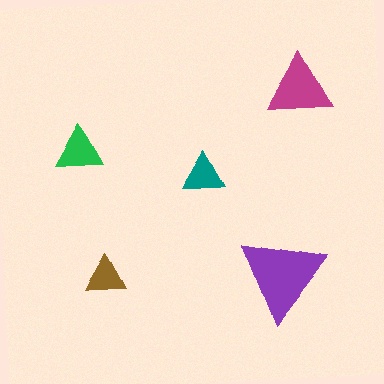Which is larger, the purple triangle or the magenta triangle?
The purple one.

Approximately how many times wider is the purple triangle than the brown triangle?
About 2 times wider.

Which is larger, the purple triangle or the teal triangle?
The purple one.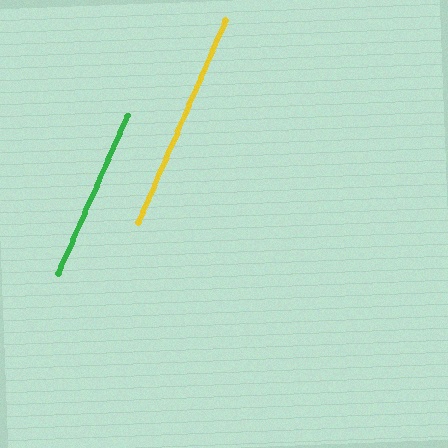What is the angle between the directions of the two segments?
Approximately 0 degrees.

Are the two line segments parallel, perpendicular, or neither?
Parallel — their directions differ by only 0.0°.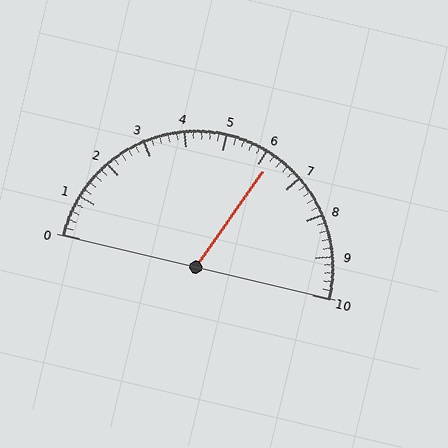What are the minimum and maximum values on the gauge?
The gauge ranges from 0 to 10.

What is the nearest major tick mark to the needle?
The nearest major tick mark is 6.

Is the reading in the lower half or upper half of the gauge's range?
The reading is in the upper half of the range (0 to 10).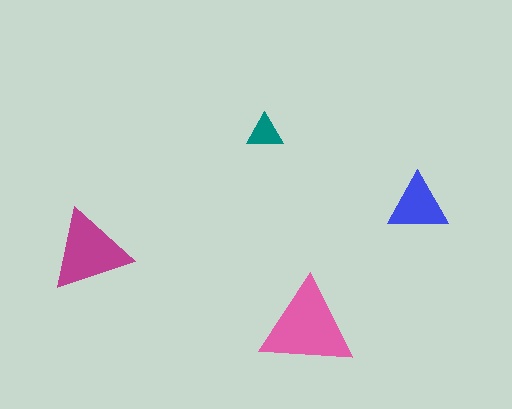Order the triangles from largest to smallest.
the pink one, the magenta one, the blue one, the teal one.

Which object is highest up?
The teal triangle is topmost.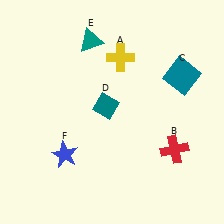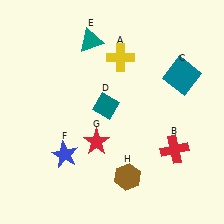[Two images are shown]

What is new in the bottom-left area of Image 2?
A red star (G) was added in the bottom-left area of Image 2.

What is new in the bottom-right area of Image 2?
A brown hexagon (H) was added in the bottom-right area of Image 2.